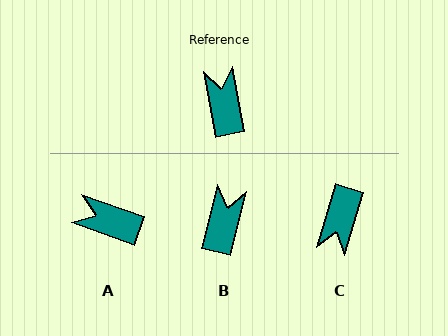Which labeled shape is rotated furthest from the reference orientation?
C, about 153 degrees away.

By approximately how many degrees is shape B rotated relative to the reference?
Approximately 24 degrees clockwise.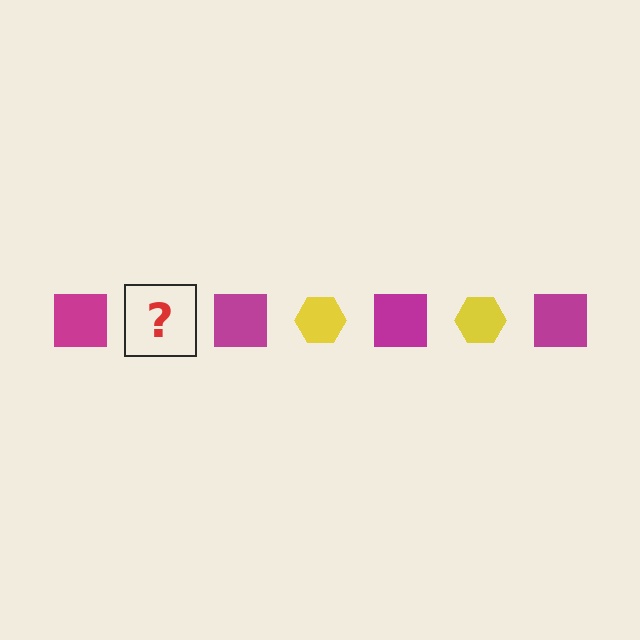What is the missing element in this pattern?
The missing element is a yellow hexagon.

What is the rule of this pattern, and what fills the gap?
The rule is that the pattern alternates between magenta square and yellow hexagon. The gap should be filled with a yellow hexagon.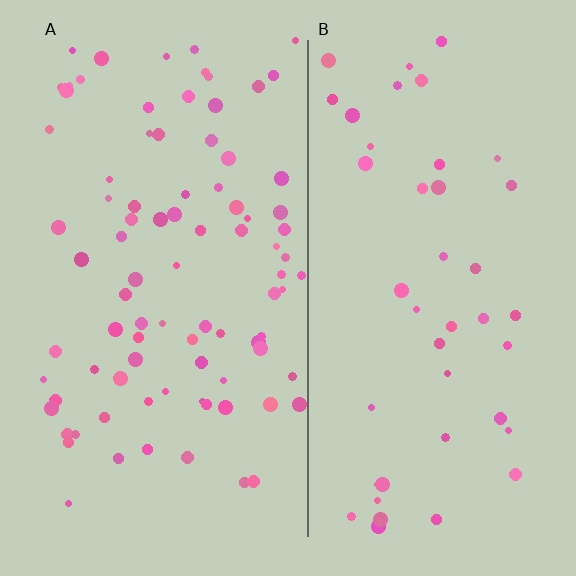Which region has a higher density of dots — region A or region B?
A (the left).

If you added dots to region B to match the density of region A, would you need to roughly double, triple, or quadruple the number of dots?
Approximately double.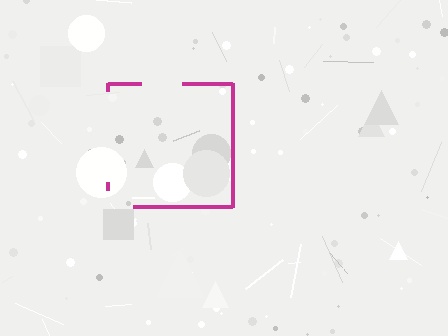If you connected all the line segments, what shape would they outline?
They would outline a square.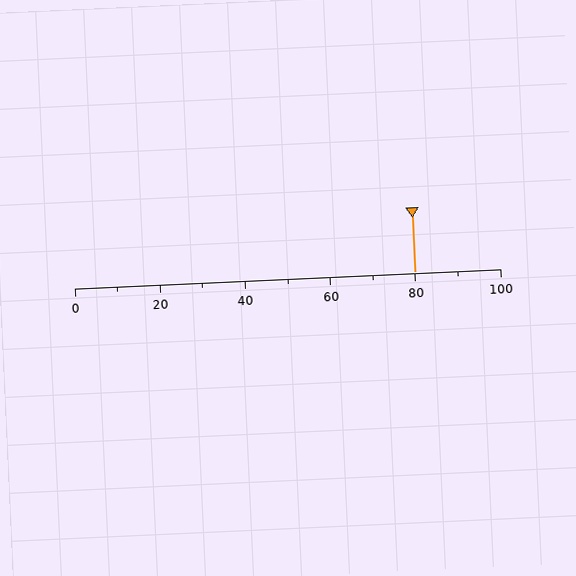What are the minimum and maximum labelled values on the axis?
The axis runs from 0 to 100.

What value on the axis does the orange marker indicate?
The marker indicates approximately 80.